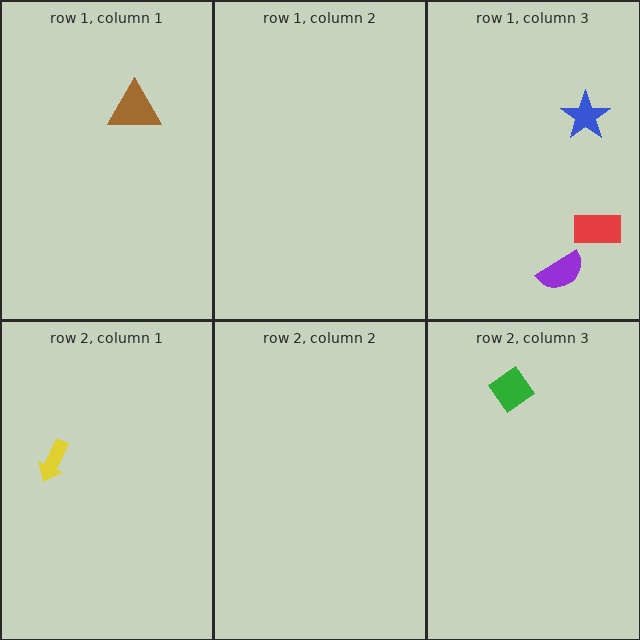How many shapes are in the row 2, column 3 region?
1.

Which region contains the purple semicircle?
The row 1, column 3 region.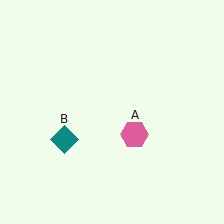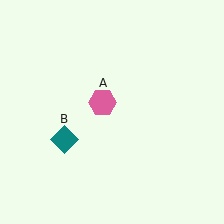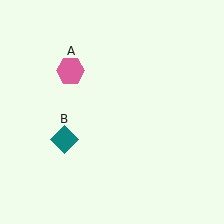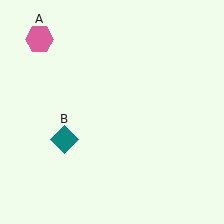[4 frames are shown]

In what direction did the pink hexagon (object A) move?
The pink hexagon (object A) moved up and to the left.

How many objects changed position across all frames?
1 object changed position: pink hexagon (object A).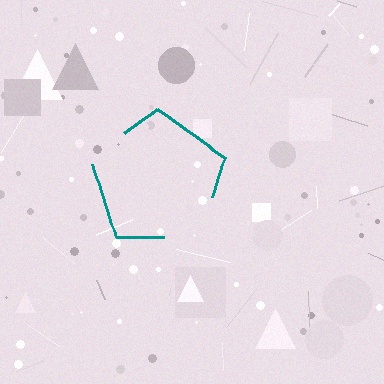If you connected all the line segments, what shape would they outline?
They would outline a pentagon.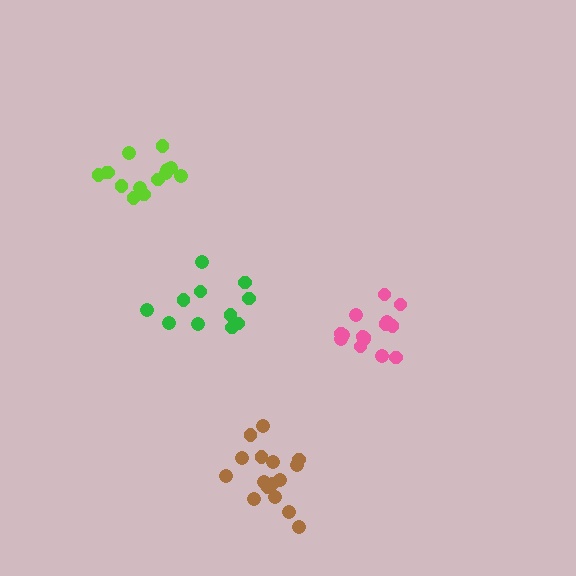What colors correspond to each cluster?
The clusters are colored: pink, green, brown, lime.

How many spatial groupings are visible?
There are 4 spatial groupings.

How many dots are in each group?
Group 1: 15 dots, Group 2: 11 dots, Group 3: 17 dots, Group 4: 14 dots (57 total).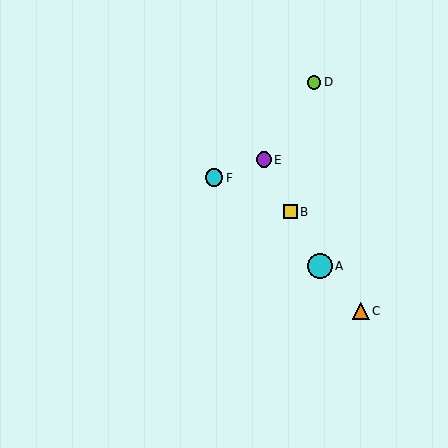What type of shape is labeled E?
Shape E is a purple circle.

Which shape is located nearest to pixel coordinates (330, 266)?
The cyan circle (labeled A) at (320, 266) is nearest to that location.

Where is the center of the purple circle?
The center of the purple circle is at (264, 160).